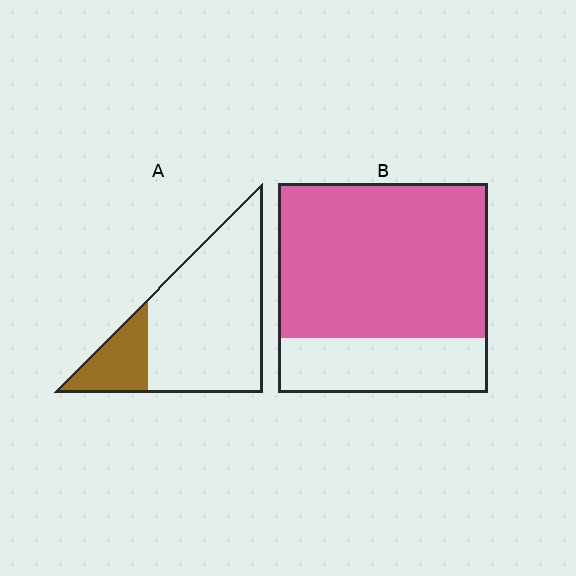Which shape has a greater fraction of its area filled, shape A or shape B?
Shape B.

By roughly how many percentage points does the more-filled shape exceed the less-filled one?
By roughly 55 percentage points (B over A).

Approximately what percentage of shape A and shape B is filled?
A is approximately 20% and B is approximately 75%.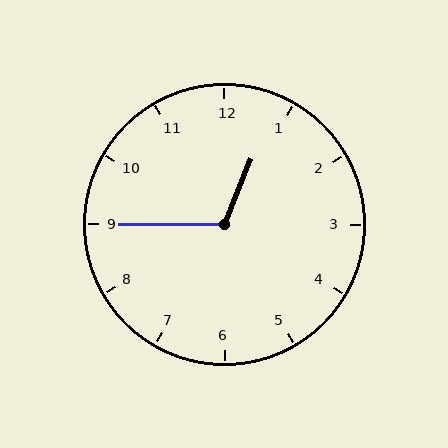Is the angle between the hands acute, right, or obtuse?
It is obtuse.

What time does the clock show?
12:45.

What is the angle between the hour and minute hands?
Approximately 112 degrees.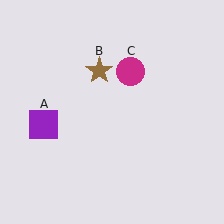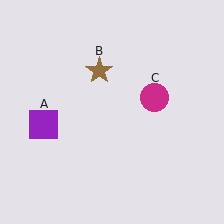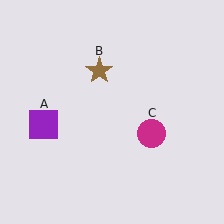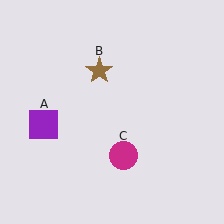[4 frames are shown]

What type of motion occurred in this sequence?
The magenta circle (object C) rotated clockwise around the center of the scene.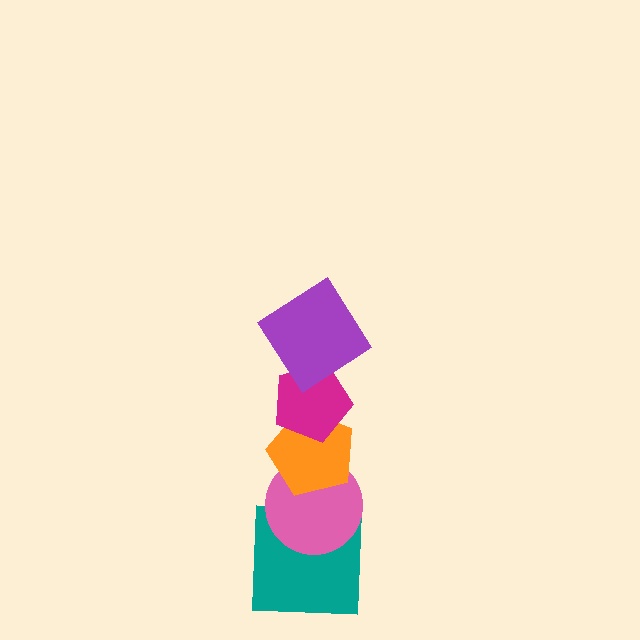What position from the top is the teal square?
The teal square is 5th from the top.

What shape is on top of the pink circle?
The orange pentagon is on top of the pink circle.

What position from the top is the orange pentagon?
The orange pentagon is 3rd from the top.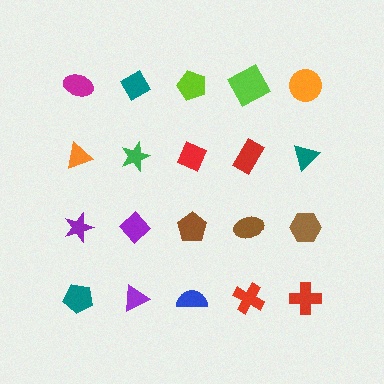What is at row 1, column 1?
A magenta ellipse.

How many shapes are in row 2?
5 shapes.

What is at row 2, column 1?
An orange triangle.